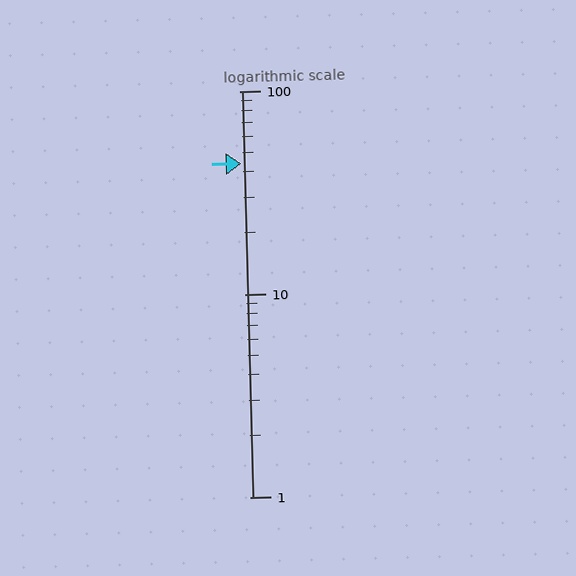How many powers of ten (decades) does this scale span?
The scale spans 2 decades, from 1 to 100.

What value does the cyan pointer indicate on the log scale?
The pointer indicates approximately 44.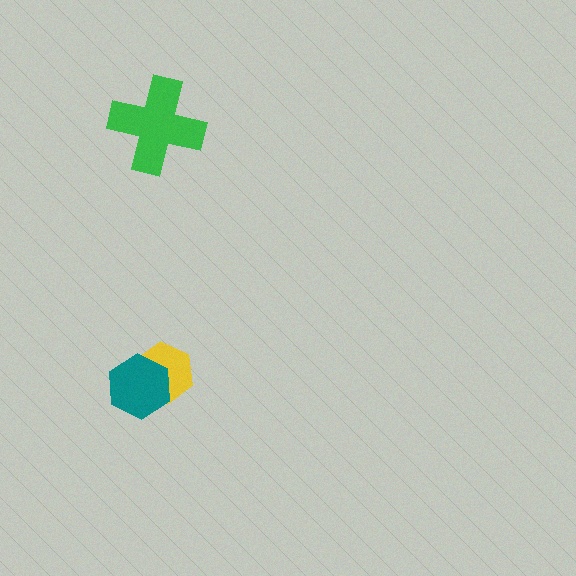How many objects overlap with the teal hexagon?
1 object overlaps with the teal hexagon.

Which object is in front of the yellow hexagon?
The teal hexagon is in front of the yellow hexagon.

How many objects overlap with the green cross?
0 objects overlap with the green cross.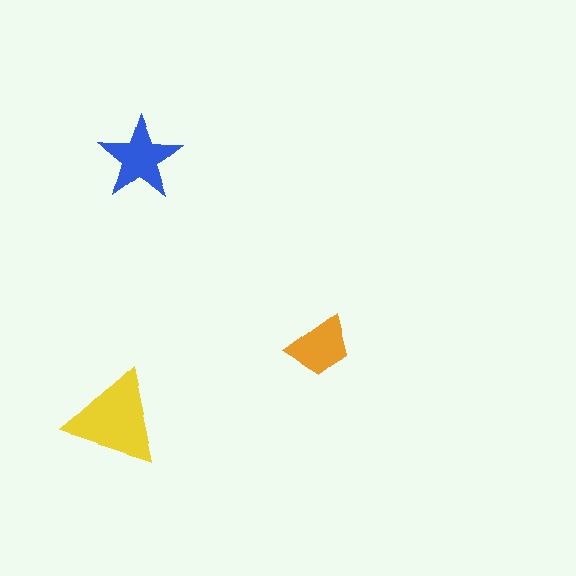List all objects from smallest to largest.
The orange trapezoid, the blue star, the yellow triangle.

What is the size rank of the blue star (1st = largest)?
2nd.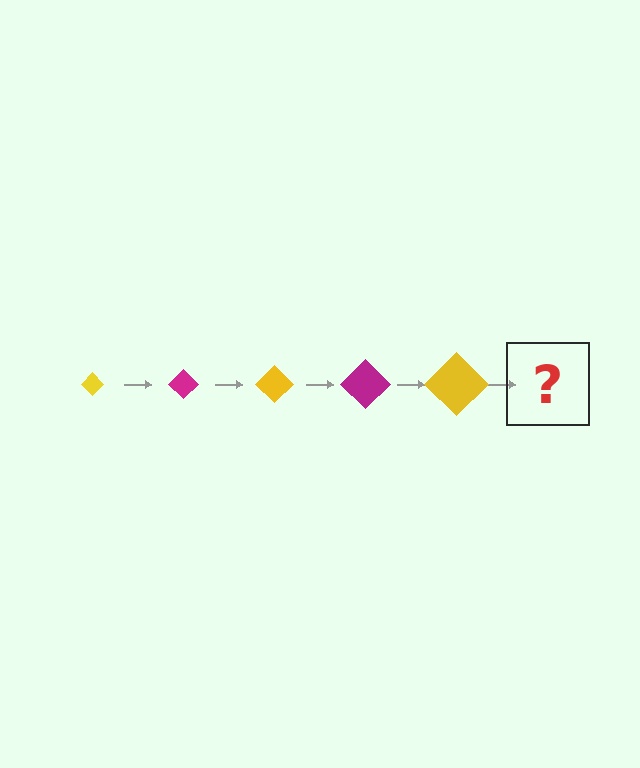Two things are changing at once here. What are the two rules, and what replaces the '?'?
The two rules are that the diamond grows larger each step and the color cycles through yellow and magenta. The '?' should be a magenta diamond, larger than the previous one.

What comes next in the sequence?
The next element should be a magenta diamond, larger than the previous one.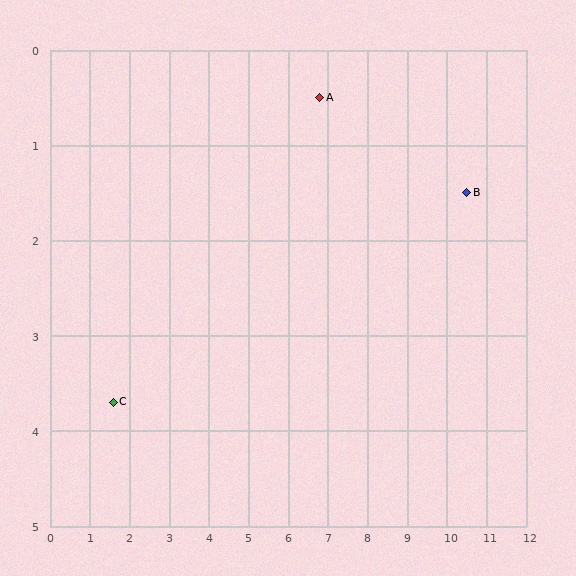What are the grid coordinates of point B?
Point B is at approximately (10.5, 1.5).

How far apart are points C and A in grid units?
Points C and A are about 6.1 grid units apart.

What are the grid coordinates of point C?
Point C is at approximately (1.6, 3.7).